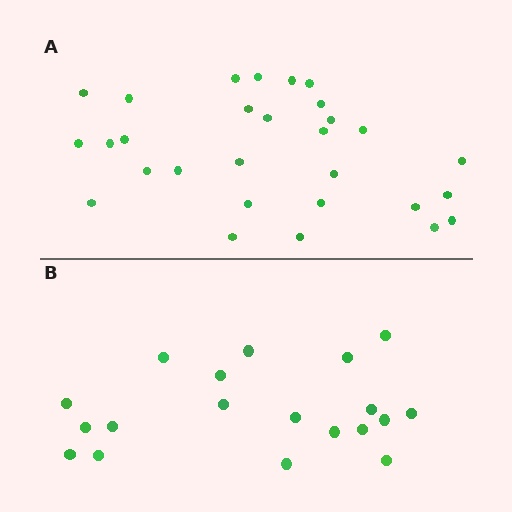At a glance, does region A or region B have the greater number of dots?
Region A (the top region) has more dots.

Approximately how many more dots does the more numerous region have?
Region A has roughly 10 or so more dots than region B.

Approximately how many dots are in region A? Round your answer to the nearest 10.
About 30 dots. (The exact count is 29, which rounds to 30.)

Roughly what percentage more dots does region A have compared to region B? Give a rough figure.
About 55% more.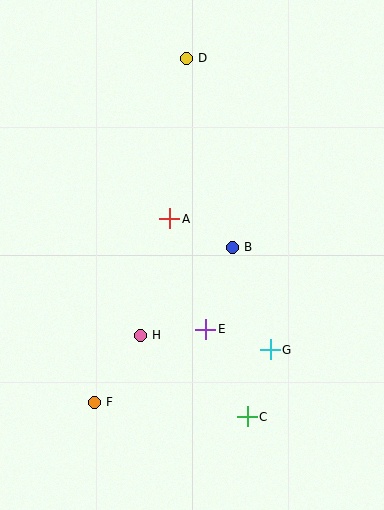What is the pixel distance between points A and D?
The distance between A and D is 161 pixels.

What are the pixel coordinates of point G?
Point G is at (270, 350).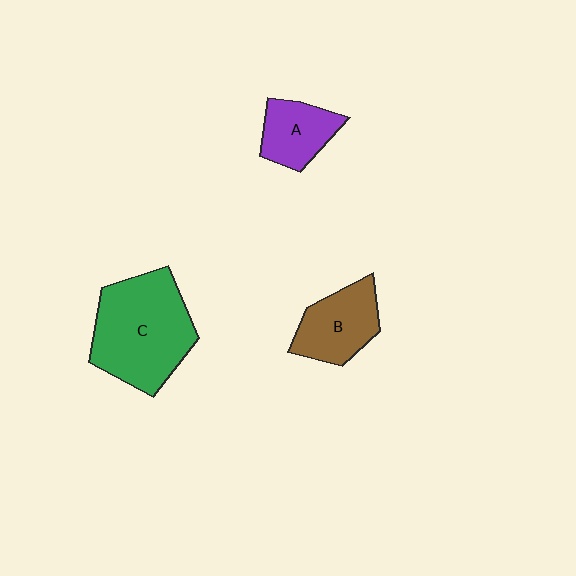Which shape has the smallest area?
Shape A (purple).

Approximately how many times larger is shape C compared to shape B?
Approximately 1.8 times.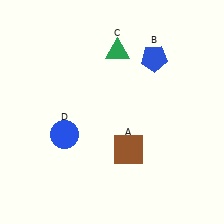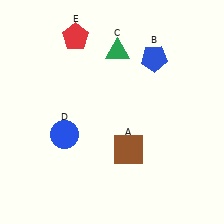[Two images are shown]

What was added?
A red pentagon (E) was added in Image 2.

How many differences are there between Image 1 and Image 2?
There is 1 difference between the two images.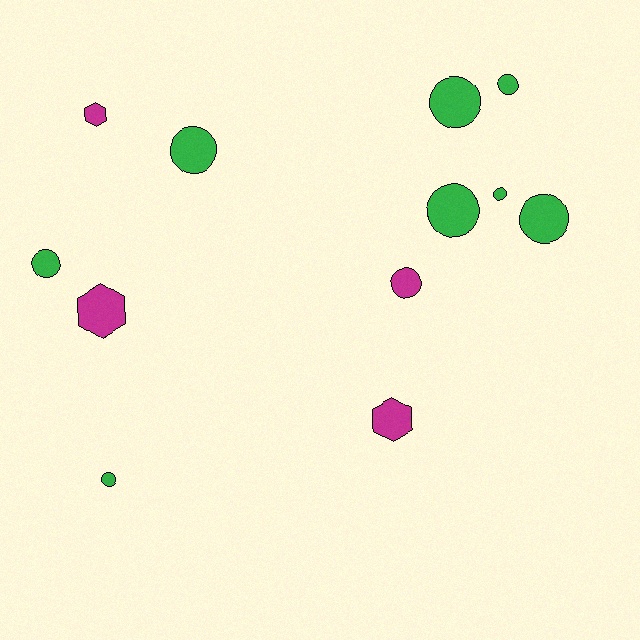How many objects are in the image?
There are 12 objects.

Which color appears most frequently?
Green, with 8 objects.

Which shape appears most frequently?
Circle, with 9 objects.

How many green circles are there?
There are 8 green circles.